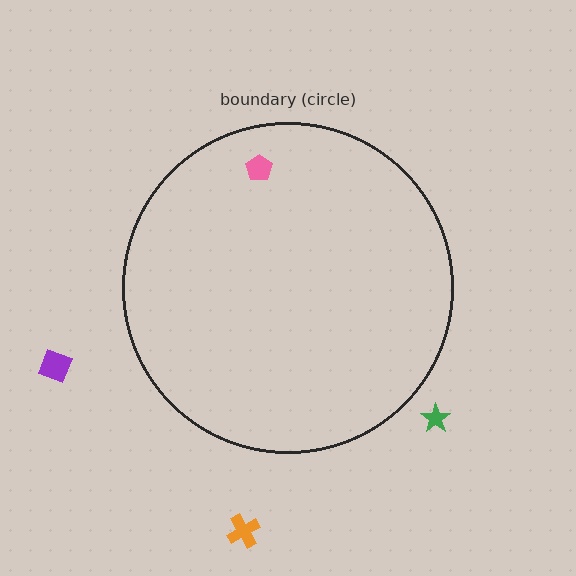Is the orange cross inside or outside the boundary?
Outside.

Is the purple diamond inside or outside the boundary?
Outside.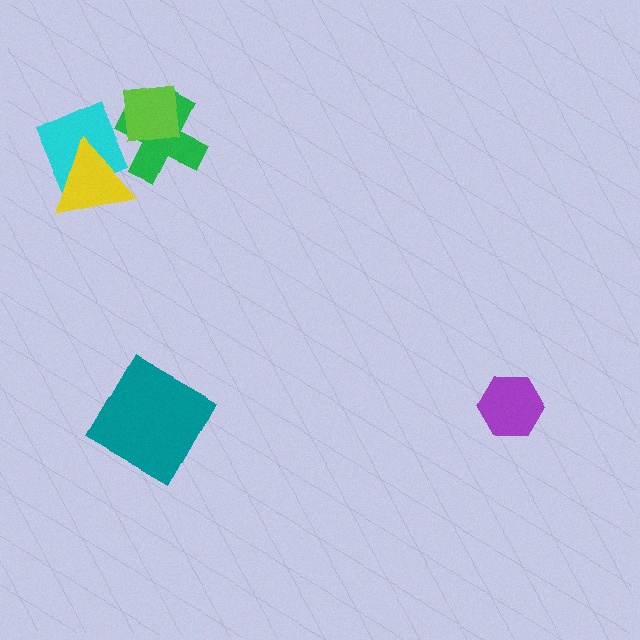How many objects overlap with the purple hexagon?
0 objects overlap with the purple hexagon.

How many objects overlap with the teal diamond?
0 objects overlap with the teal diamond.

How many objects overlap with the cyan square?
1 object overlaps with the cyan square.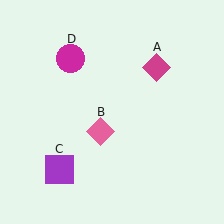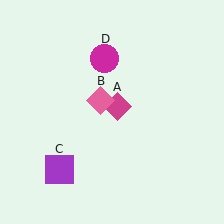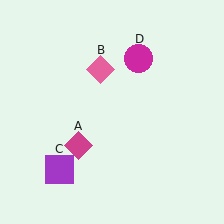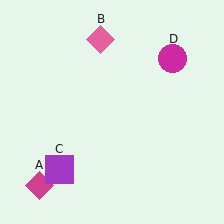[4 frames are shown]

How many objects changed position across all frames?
3 objects changed position: magenta diamond (object A), pink diamond (object B), magenta circle (object D).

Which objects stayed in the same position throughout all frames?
Purple square (object C) remained stationary.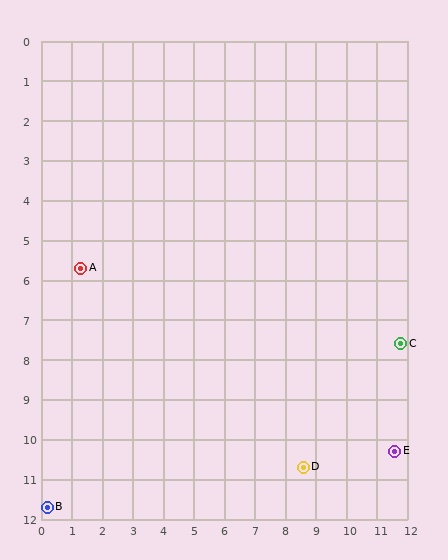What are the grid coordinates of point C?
Point C is at approximately (11.8, 7.6).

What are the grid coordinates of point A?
Point A is at approximately (1.3, 5.7).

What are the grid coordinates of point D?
Point D is at approximately (8.6, 10.7).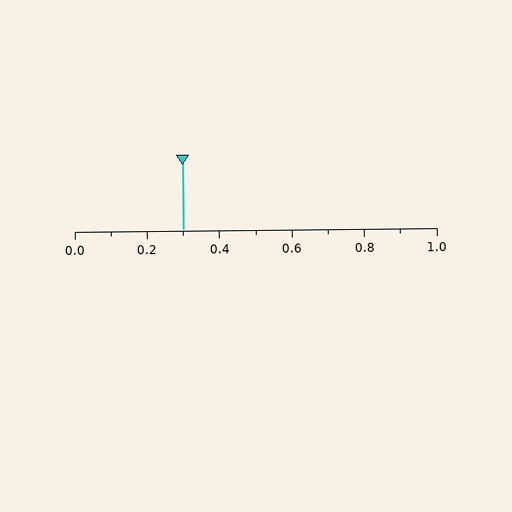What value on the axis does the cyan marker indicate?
The marker indicates approximately 0.3.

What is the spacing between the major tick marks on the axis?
The major ticks are spaced 0.2 apart.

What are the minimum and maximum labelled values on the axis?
The axis runs from 0.0 to 1.0.